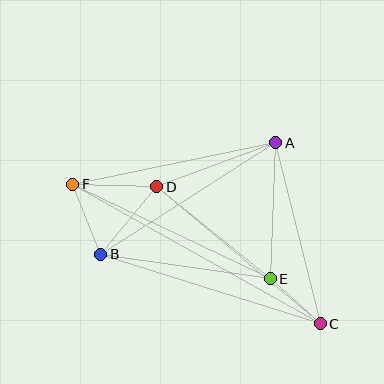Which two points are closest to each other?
Points C and E are closest to each other.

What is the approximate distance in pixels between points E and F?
The distance between E and F is approximately 219 pixels.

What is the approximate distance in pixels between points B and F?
The distance between B and F is approximately 76 pixels.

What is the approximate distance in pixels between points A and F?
The distance between A and F is approximately 207 pixels.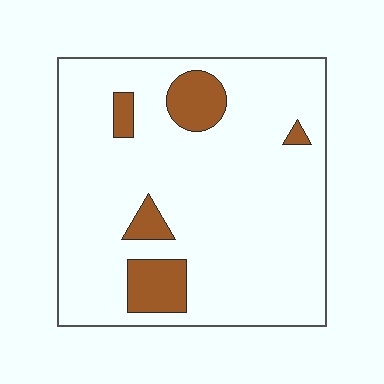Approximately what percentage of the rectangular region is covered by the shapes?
Approximately 10%.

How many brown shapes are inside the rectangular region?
5.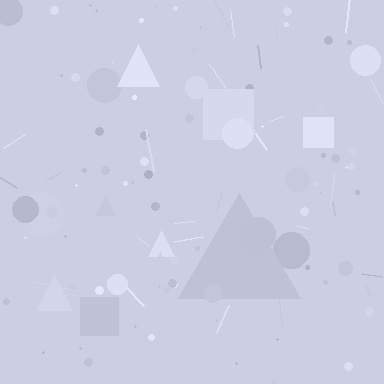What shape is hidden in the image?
A triangle is hidden in the image.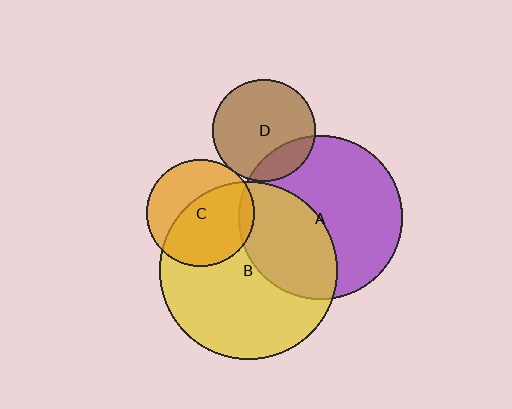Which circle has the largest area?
Circle B (yellow).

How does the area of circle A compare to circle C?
Approximately 2.3 times.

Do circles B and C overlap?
Yes.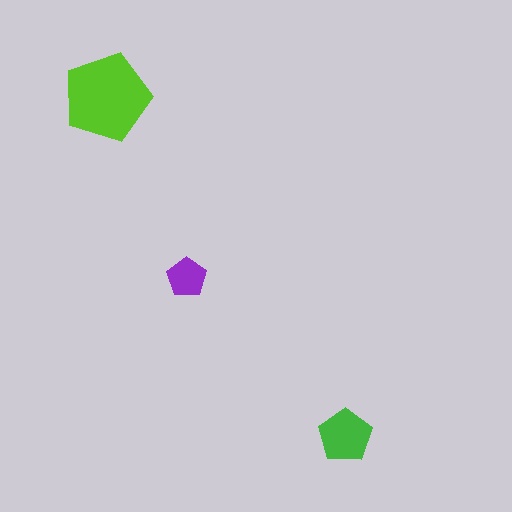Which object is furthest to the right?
The green pentagon is rightmost.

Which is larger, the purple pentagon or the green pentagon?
The green one.